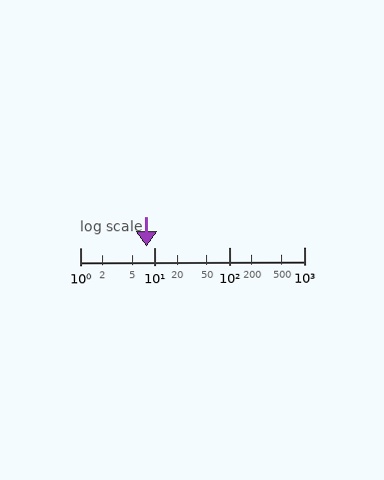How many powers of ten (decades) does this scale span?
The scale spans 3 decades, from 1 to 1000.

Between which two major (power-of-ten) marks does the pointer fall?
The pointer is between 1 and 10.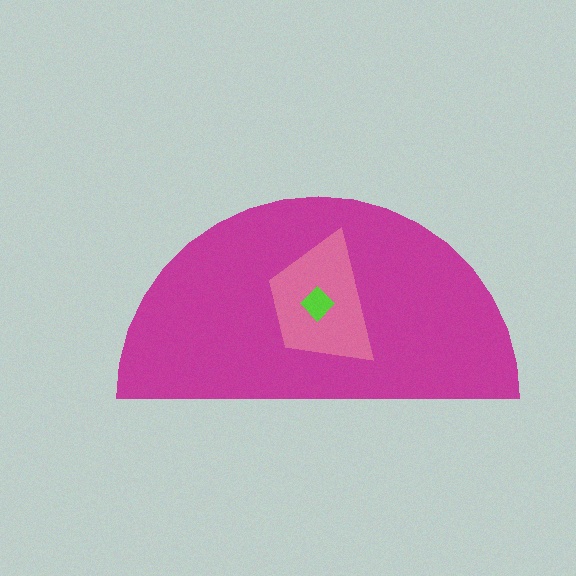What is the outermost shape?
The magenta semicircle.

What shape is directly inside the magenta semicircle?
The pink trapezoid.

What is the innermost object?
The lime diamond.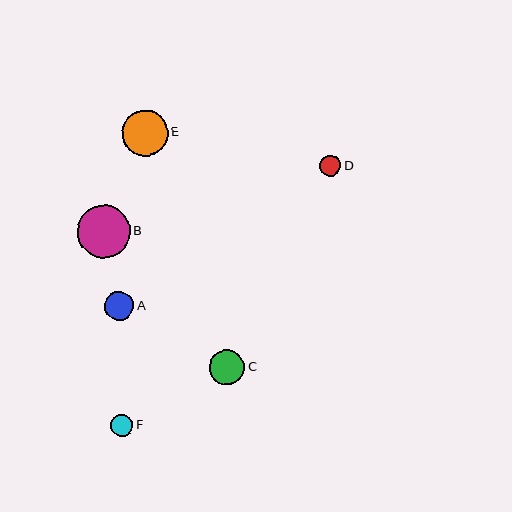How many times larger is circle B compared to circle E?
Circle B is approximately 1.1 times the size of circle E.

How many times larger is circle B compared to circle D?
Circle B is approximately 2.5 times the size of circle D.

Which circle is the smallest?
Circle D is the smallest with a size of approximately 21 pixels.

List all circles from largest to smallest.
From largest to smallest: B, E, C, A, F, D.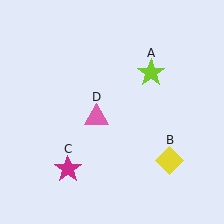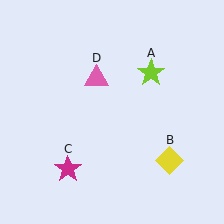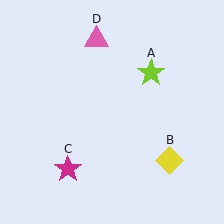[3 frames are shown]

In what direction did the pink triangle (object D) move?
The pink triangle (object D) moved up.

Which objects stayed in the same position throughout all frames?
Lime star (object A) and yellow diamond (object B) and magenta star (object C) remained stationary.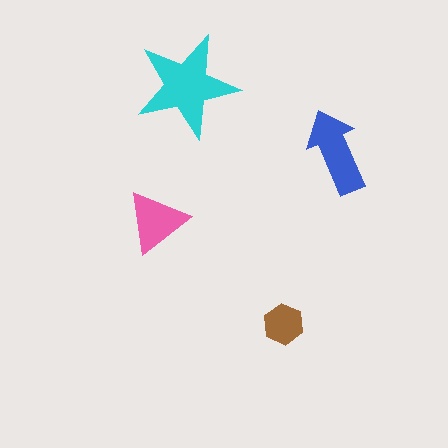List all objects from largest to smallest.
The cyan star, the blue arrow, the pink triangle, the brown hexagon.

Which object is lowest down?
The brown hexagon is bottommost.